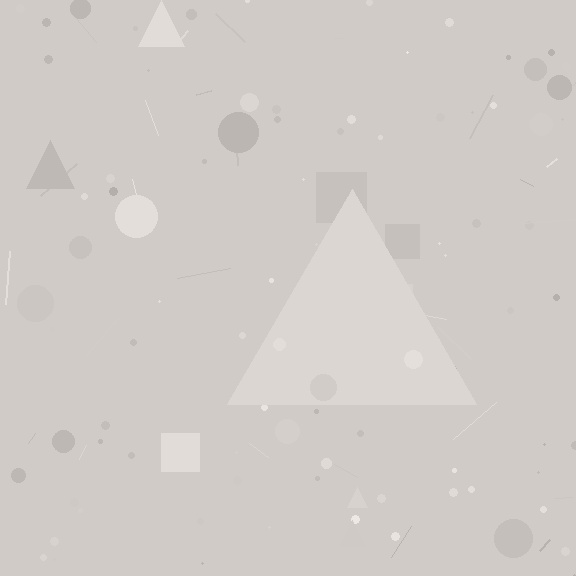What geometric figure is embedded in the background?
A triangle is embedded in the background.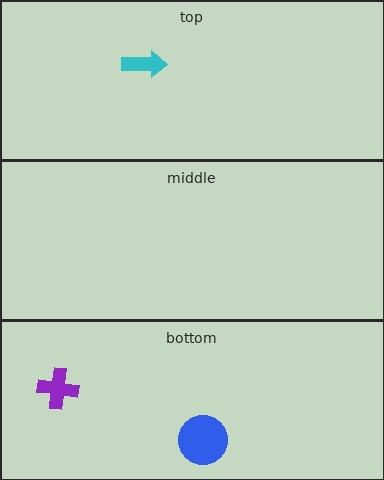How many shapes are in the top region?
1.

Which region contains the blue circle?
The bottom region.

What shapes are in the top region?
The cyan arrow.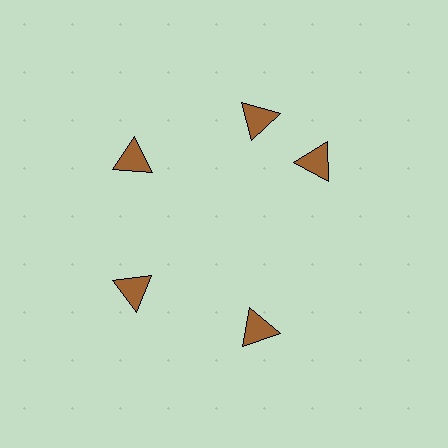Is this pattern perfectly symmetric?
No. The 5 brown triangles are arranged in a ring, but one element near the 3 o'clock position is rotated out of alignment along the ring, breaking the 5-fold rotational symmetry.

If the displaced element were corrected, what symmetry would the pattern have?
It would have 5-fold rotational symmetry — the pattern would map onto itself every 72 degrees.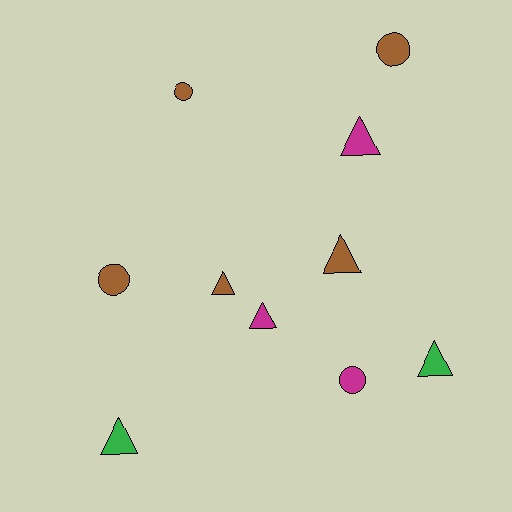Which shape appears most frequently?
Triangle, with 6 objects.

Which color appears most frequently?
Brown, with 5 objects.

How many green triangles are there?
There are 2 green triangles.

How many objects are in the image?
There are 10 objects.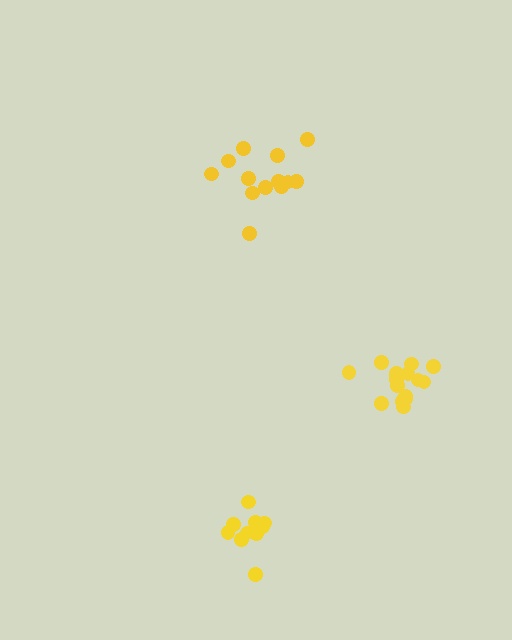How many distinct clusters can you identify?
There are 3 distinct clusters.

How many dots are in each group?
Group 1: 13 dots, Group 2: 10 dots, Group 3: 16 dots (39 total).